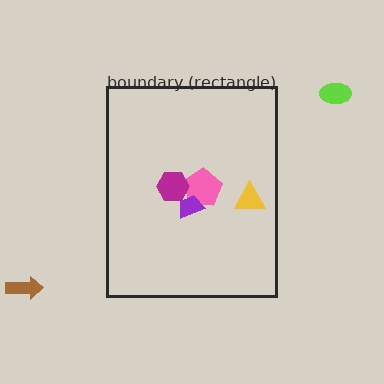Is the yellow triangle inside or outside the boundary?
Inside.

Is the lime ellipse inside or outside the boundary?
Outside.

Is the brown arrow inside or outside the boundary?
Outside.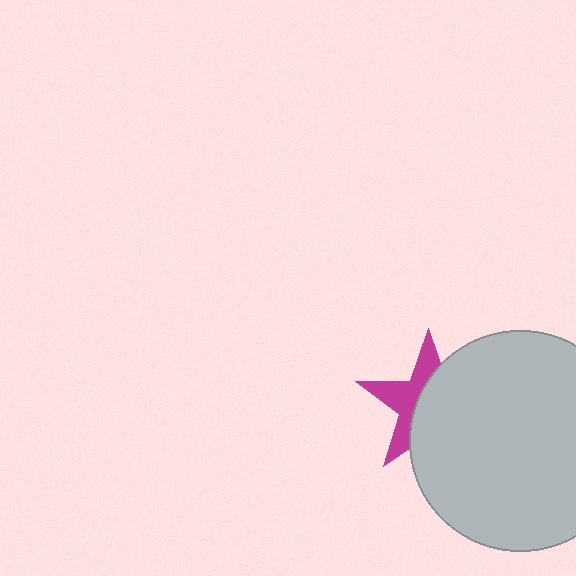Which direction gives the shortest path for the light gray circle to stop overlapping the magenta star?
Moving right gives the shortest separation.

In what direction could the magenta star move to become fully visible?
The magenta star could move left. That would shift it out from behind the light gray circle entirely.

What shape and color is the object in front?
The object in front is a light gray circle.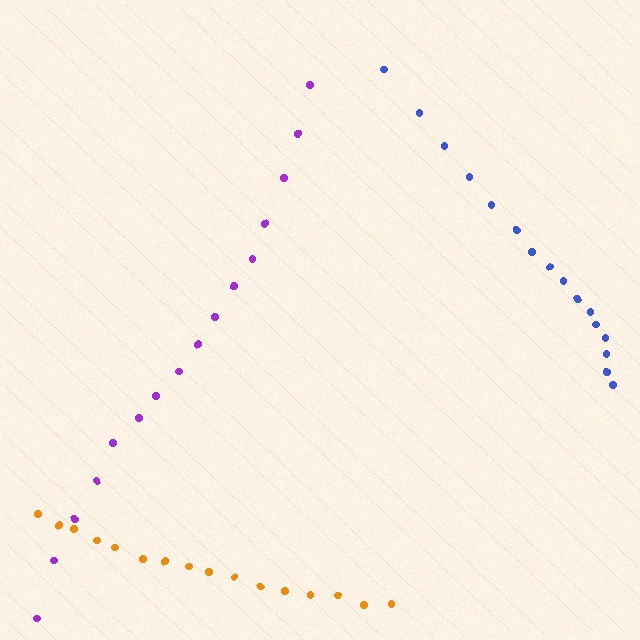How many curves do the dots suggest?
There are 3 distinct paths.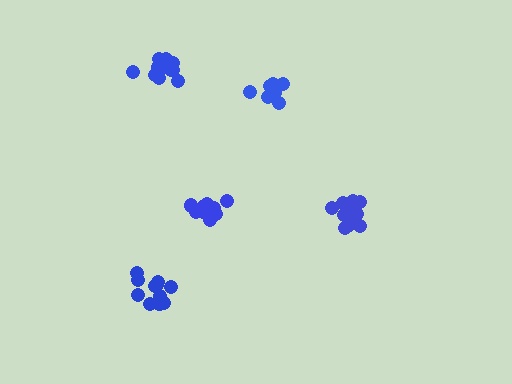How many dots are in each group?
Group 1: 14 dots, Group 2: 12 dots, Group 3: 12 dots, Group 4: 15 dots, Group 5: 11 dots (64 total).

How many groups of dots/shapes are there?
There are 5 groups.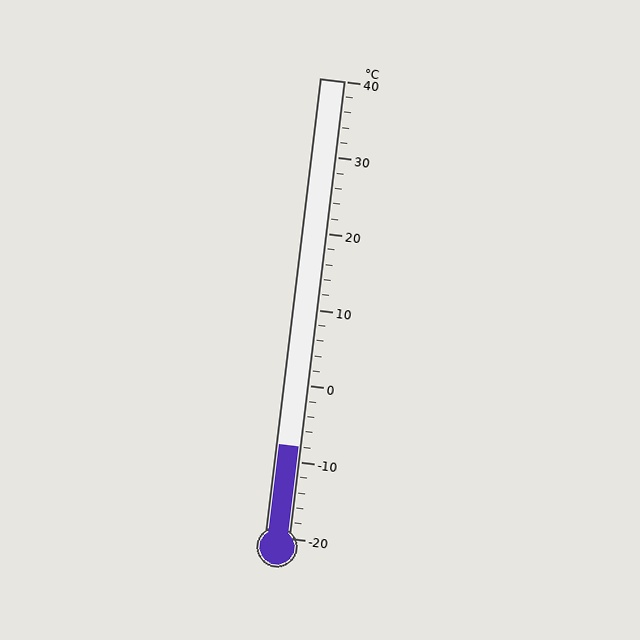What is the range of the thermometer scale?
The thermometer scale ranges from -20°C to 40°C.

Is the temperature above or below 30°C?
The temperature is below 30°C.